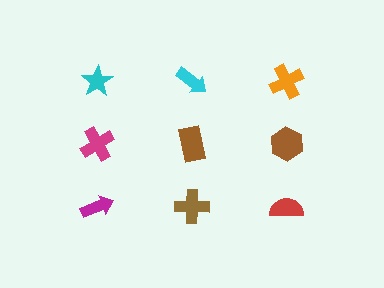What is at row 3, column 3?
A red semicircle.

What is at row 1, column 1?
A cyan star.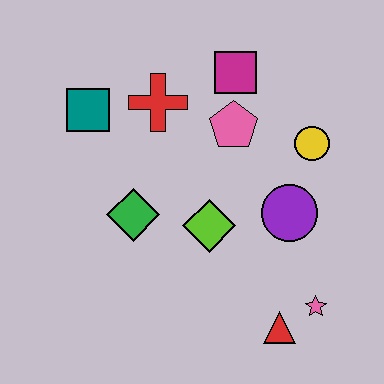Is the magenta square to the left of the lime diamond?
No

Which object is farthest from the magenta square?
The red triangle is farthest from the magenta square.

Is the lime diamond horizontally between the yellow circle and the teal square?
Yes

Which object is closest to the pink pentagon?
The magenta square is closest to the pink pentagon.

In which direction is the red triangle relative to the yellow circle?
The red triangle is below the yellow circle.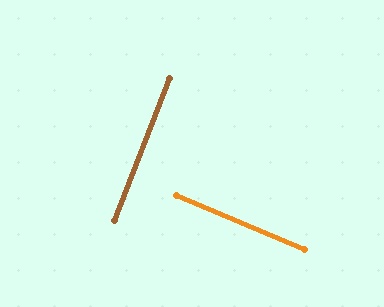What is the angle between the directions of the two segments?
Approximately 88 degrees.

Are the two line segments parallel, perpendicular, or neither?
Perpendicular — they meet at approximately 88°.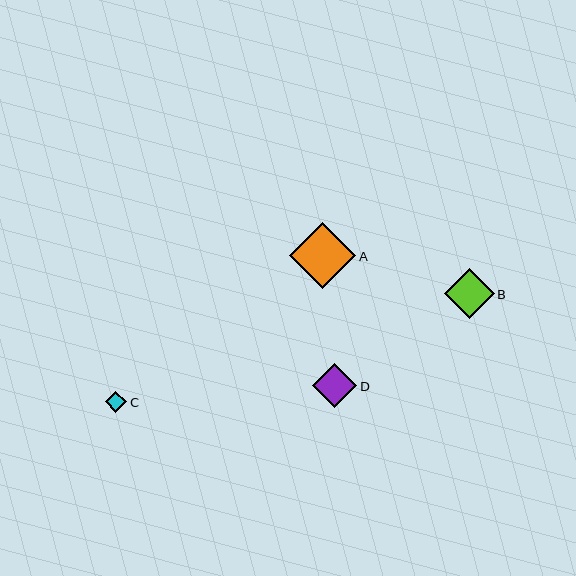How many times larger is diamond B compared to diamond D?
Diamond B is approximately 1.1 times the size of diamond D.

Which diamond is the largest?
Diamond A is the largest with a size of approximately 67 pixels.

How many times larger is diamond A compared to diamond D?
Diamond A is approximately 1.5 times the size of diamond D.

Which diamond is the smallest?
Diamond C is the smallest with a size of approximately 21 pixels.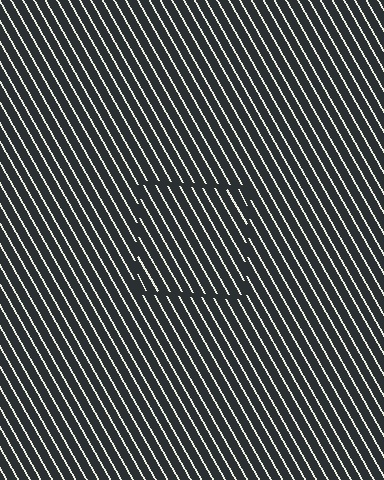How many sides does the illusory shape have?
4 sides — the line-ends trace a square.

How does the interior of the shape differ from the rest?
The interior of the shape contains the same grating, shifted by half a period — the contour is defined by the phase discontinuity where line-ends from the inner and outer gratings abut.